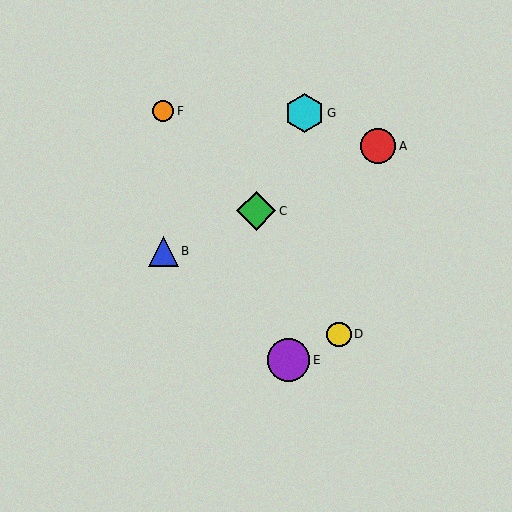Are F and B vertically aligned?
Yes, both are at x≈163.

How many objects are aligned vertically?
2 objects (B, F) are aligned vertically.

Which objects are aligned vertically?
Objects B, F are aligned vertically.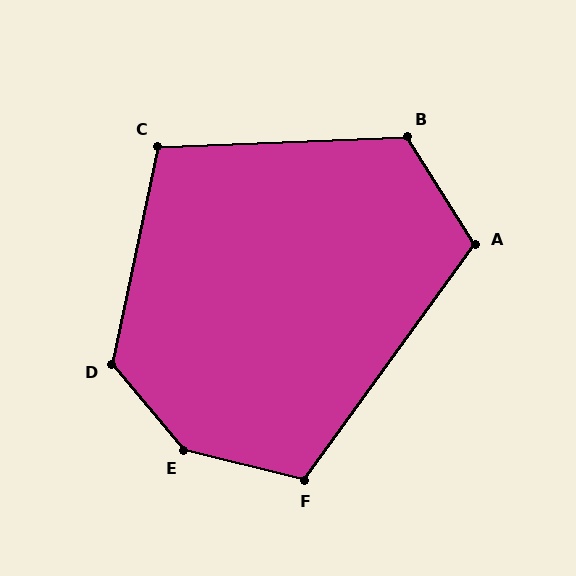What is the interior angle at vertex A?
Approximately 112 degrees (obtuse).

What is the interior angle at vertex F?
Approximately 112 degrees (obtuse).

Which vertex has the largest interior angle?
E, at approximately 144 degrees.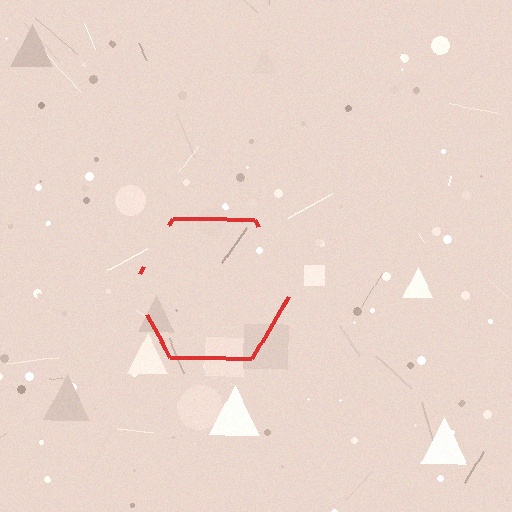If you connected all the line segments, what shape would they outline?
They would outline a hexagon.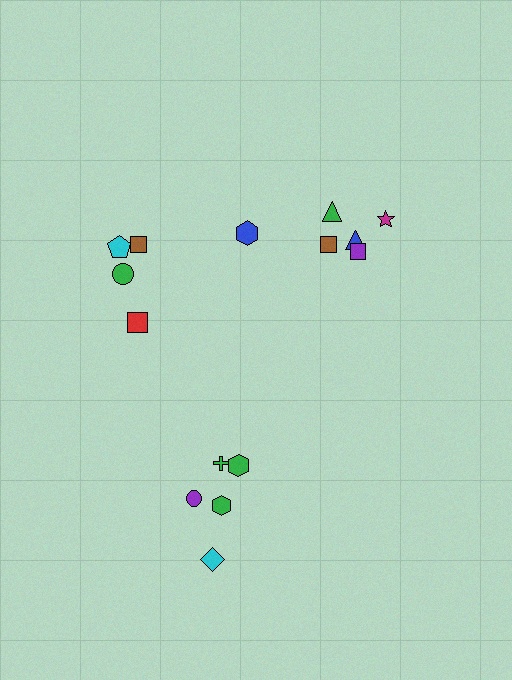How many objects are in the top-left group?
There are 4 objects.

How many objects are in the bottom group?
There are 5 objects.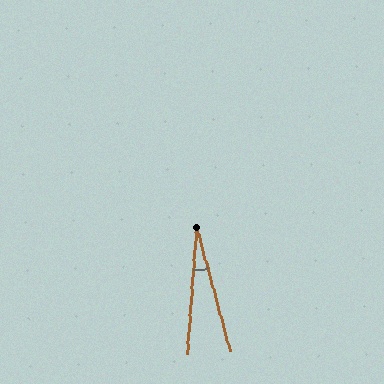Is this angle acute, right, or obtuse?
It is acute.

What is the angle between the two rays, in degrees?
Approximately 20 degrees.